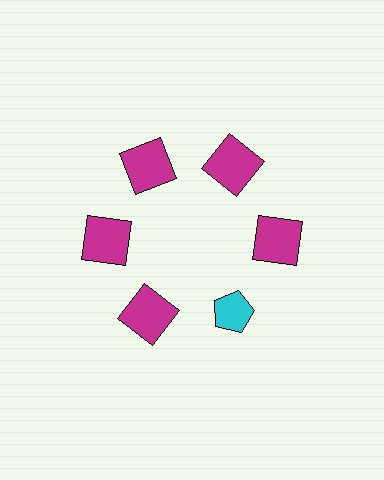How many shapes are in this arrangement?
There are 6 shapes arranged in a ring pattern.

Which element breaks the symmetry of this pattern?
The cyan pentagon at roughly the 5 o'clock position breaks the symmetry. All other shapes are magenta squares.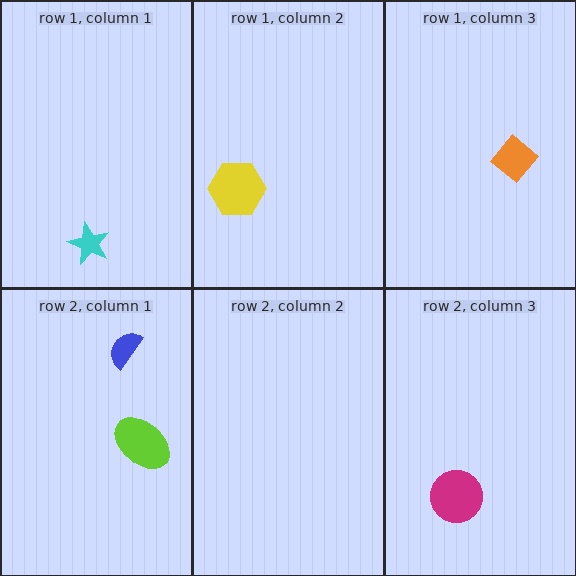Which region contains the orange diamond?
The row 1, column 3 region.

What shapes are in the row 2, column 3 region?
The magenta circle.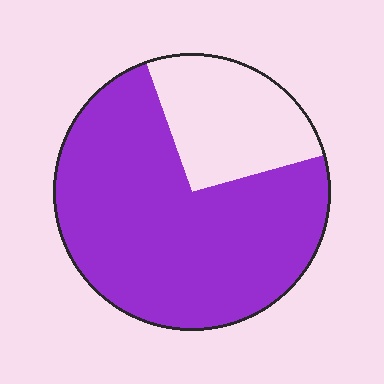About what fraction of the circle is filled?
About three quarters (3/4).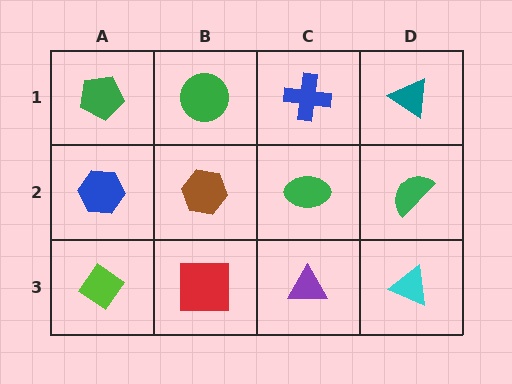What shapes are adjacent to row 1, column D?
A green semicircle (row 2, column D), a blue cross (row 1, column C).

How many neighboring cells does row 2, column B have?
4.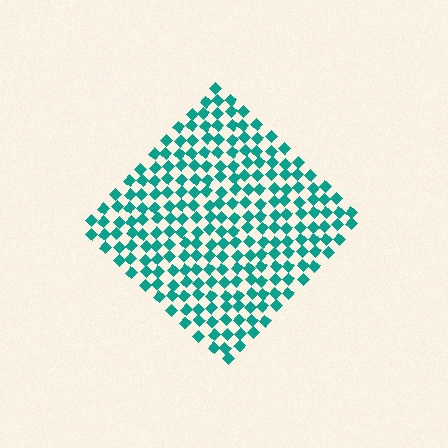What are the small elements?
The small elements are diamonds.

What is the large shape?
The large shape is a diamond.